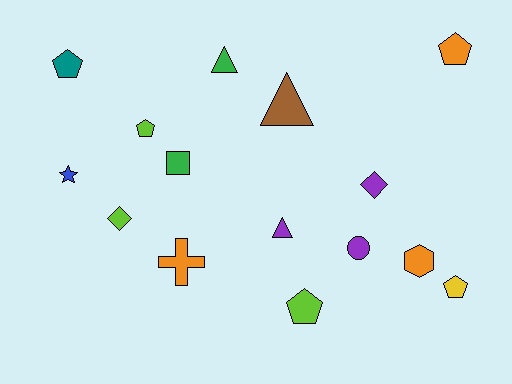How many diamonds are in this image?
There are 2 diamonds.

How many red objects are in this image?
There are no red objects.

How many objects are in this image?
There are 15 objects.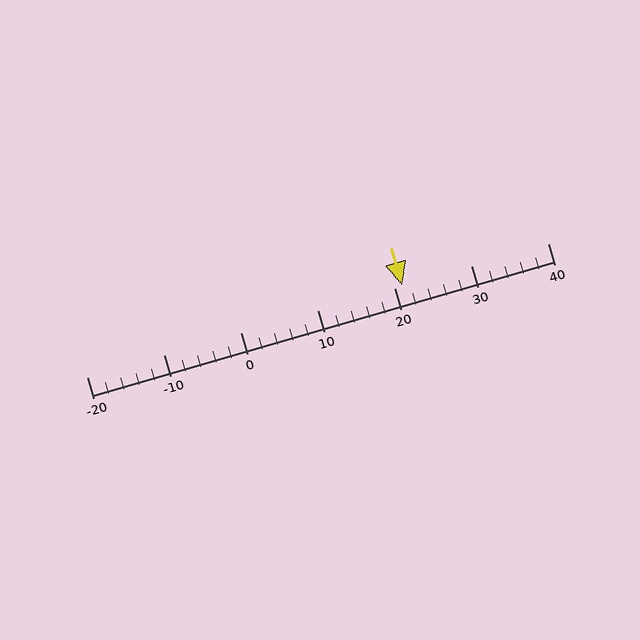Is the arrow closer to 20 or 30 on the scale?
The arrow is closer to 20.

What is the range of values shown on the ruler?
The ruler shows values from -20 to 40.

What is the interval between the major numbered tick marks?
The major tick marks are spaced 10 units apart.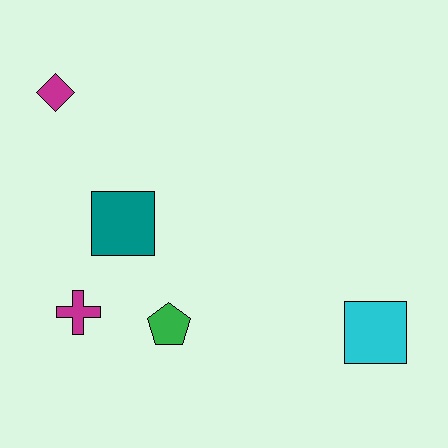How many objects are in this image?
There are 5 objects.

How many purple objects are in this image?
There are no purple objects.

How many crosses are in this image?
There is 1 cross.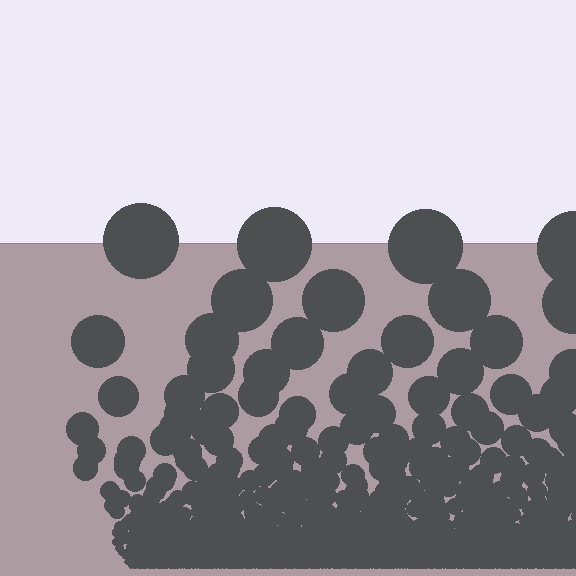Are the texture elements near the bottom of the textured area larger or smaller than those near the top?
Smaller. The gradient is inverted — elements near the bottom are smaller and denser.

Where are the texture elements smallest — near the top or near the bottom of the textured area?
Near the bottom.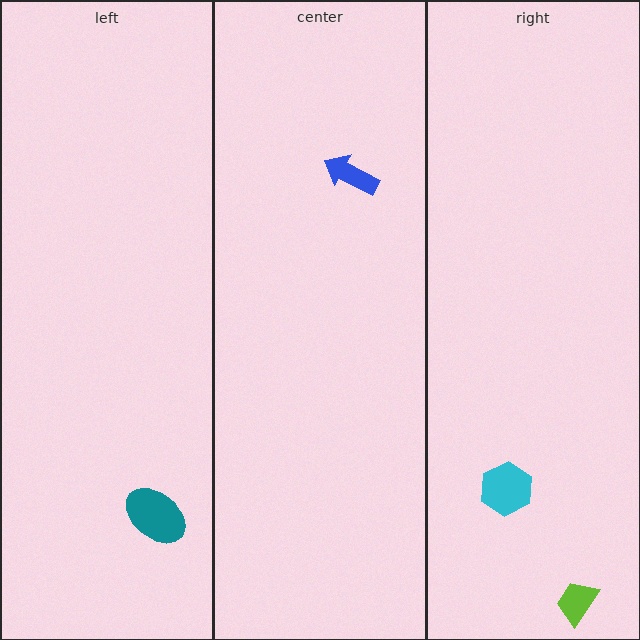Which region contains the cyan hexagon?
The right region.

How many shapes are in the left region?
1.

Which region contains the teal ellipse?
The left region.